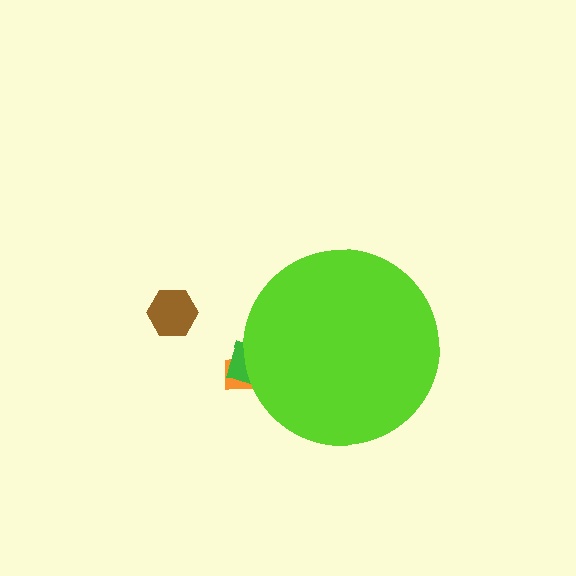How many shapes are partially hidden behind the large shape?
2 shapes are partially hidden.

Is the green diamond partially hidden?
Yes, the green diamond is partially hidden behind the lime circle.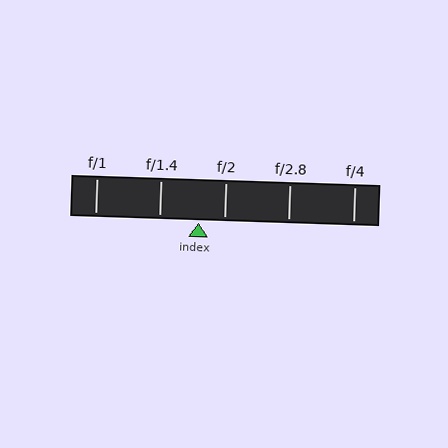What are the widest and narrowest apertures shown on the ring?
The widest aperture shown is f/1 and the narrowest is f/4.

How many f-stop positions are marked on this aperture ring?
There are 5 f-stop positions marked.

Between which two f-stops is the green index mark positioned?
The index mark is between f/1.4 and f/2.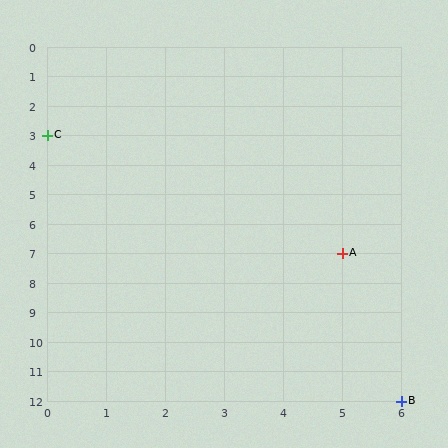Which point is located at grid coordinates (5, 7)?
Point A is at (5, 7).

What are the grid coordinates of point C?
Point C is at grid coordinates (0, 3).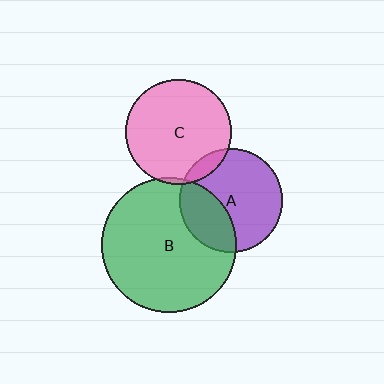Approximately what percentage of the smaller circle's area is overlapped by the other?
Approximately 10%.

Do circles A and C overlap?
Yes.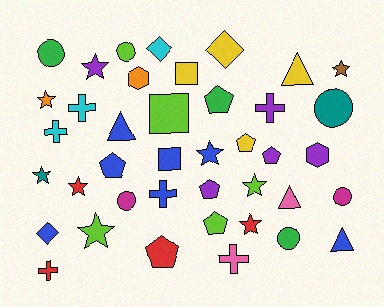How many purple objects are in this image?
There are 5 purple objects.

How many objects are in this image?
There are 40 objects.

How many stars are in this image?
There are 9 stars.